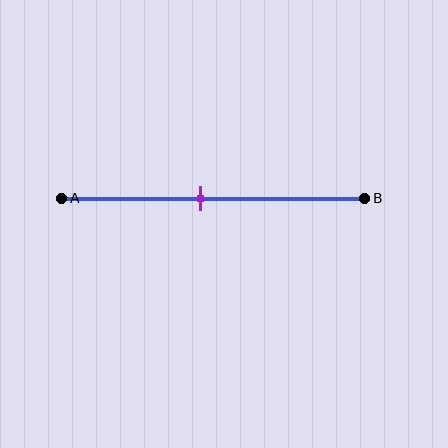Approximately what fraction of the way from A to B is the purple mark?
The purple mark is approximately 45% of the way from A to B.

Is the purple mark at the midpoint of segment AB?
No, the mark is at about 45% from A, not at the 50% midpoint.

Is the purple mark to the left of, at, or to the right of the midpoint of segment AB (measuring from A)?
The purple mark is to the left of the midpoint of segment AB.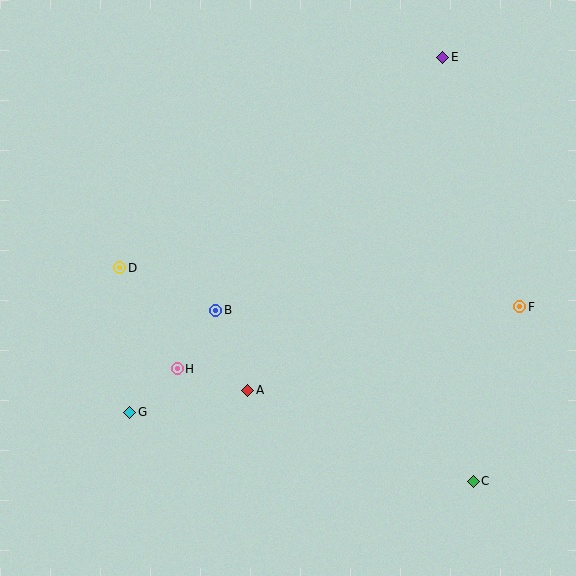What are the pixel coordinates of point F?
Point F is at (520, 307).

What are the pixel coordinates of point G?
Point G is at (130, 412).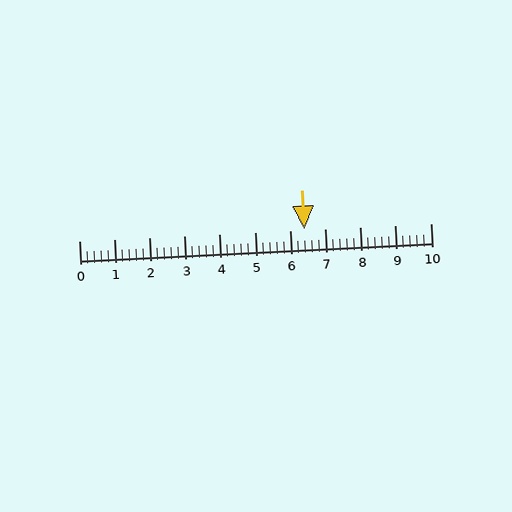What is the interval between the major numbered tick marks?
The major tick marks are spaced 1 units apart.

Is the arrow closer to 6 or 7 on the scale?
The arrow is closer to 6.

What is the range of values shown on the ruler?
The ruler shows values from 0 to 10.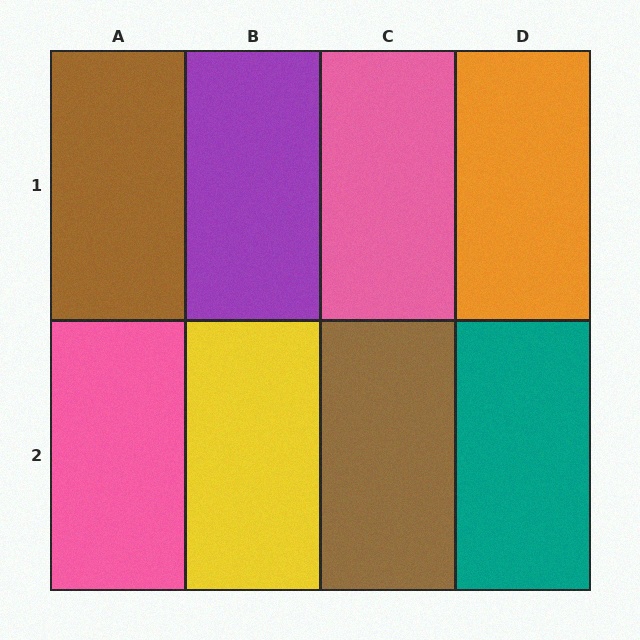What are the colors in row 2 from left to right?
Pink, yellow, brown, teal.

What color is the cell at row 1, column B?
Purple.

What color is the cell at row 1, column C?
Pink.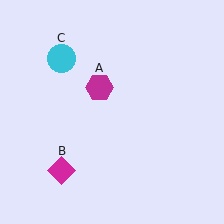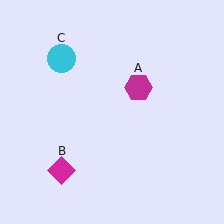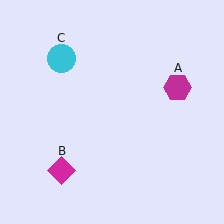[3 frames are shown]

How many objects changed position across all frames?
1 object changed position: magenta hexagon (object A).